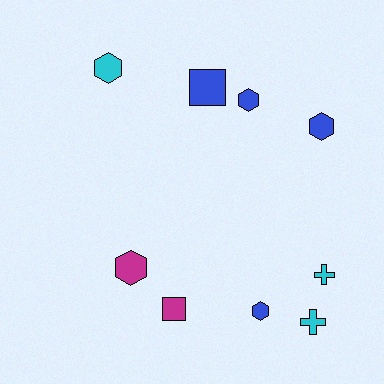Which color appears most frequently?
Blue, with 4 objects.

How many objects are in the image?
There are 9 objects.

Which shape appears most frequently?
Hexagon, with 5 objects.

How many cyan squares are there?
There are no cyan squares.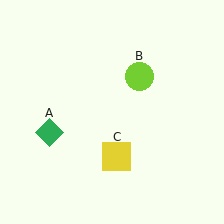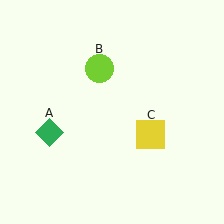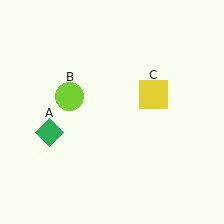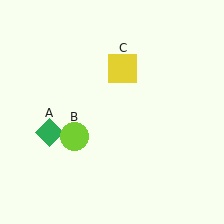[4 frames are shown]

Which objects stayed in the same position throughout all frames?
Green diamond (object A) remained stationary.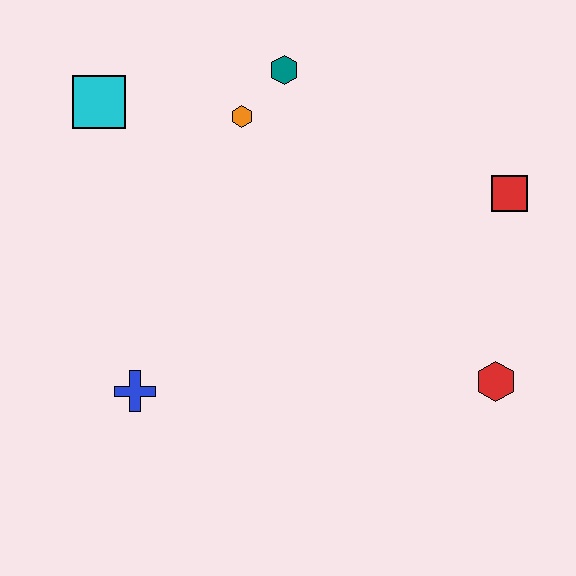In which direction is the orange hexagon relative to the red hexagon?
The orange hexagon is above the red hexagon.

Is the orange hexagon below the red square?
No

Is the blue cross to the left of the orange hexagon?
Yes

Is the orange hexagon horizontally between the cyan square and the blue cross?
No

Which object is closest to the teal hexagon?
The orange hexagon is closest to the teal hexagon.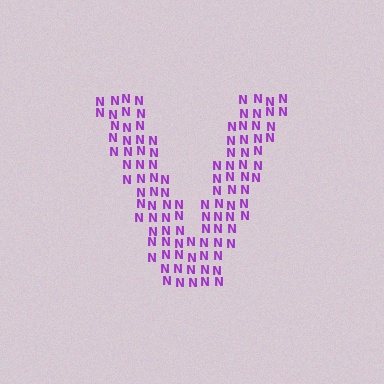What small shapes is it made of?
It is made of small letter N's.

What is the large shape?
The large shape is the letter V.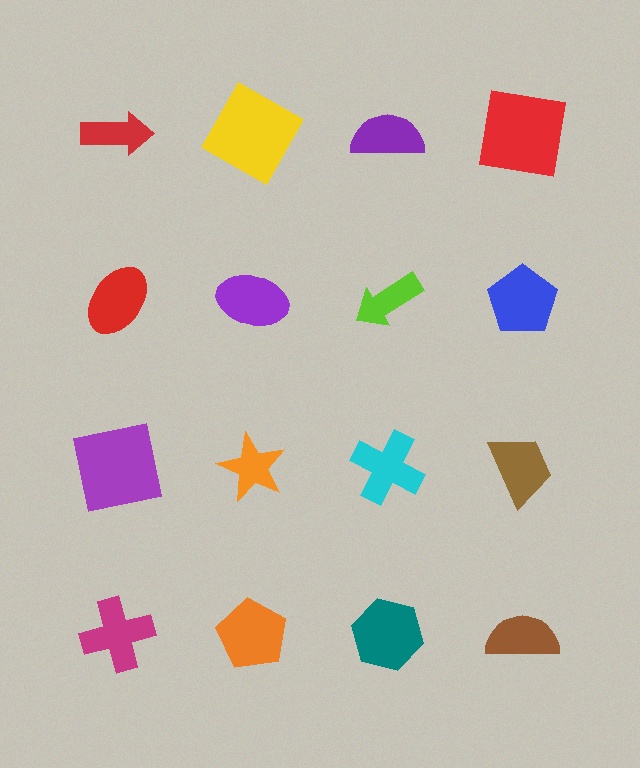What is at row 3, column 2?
An orange star.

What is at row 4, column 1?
A magenta cross.